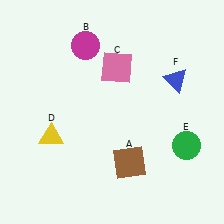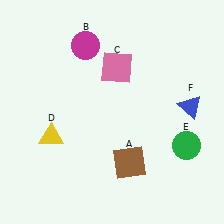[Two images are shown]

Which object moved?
The blue triangle (F) moved down.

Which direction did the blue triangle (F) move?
The blue triangle (F) moved down.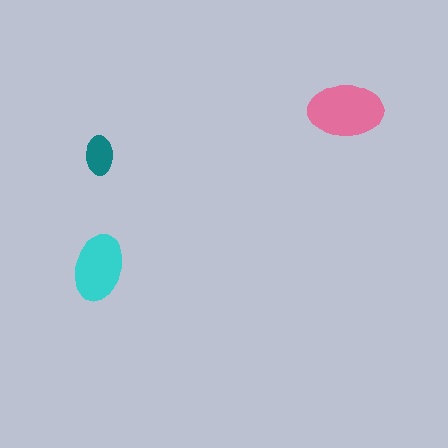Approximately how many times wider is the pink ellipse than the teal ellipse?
About 2 times wider.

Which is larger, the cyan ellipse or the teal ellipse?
The cyan one.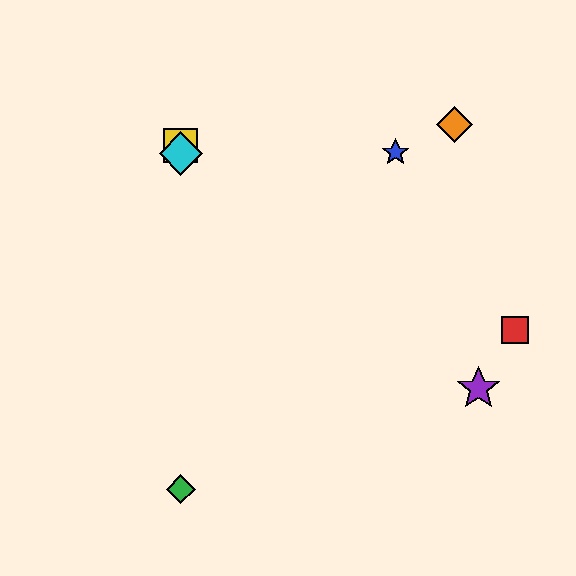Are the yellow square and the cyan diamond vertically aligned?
Yes, both are at x≈181.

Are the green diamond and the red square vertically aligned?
No, the green diamond is at x≈181 and the red square is at x≈515.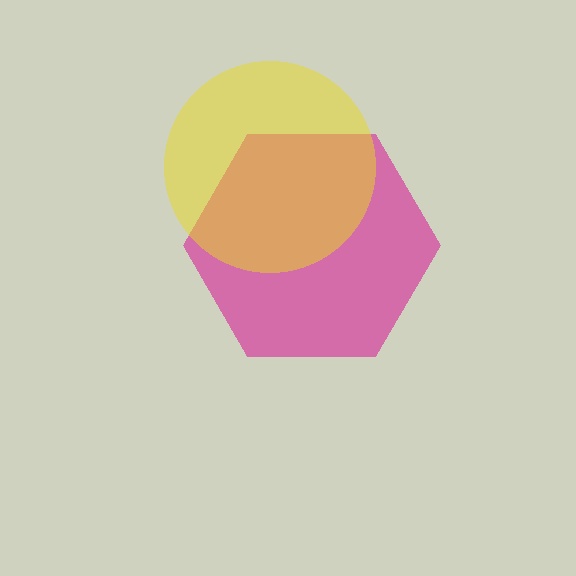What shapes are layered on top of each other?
The layered shapes are: a magenta hexagon, a yellow circle.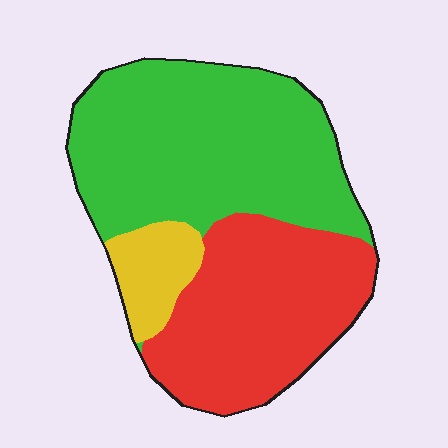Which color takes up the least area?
Yellow, at roughly 10%.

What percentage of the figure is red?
Red takes up about three eighths (3/8) of the figure.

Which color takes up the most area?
Green, at roughly 50%.